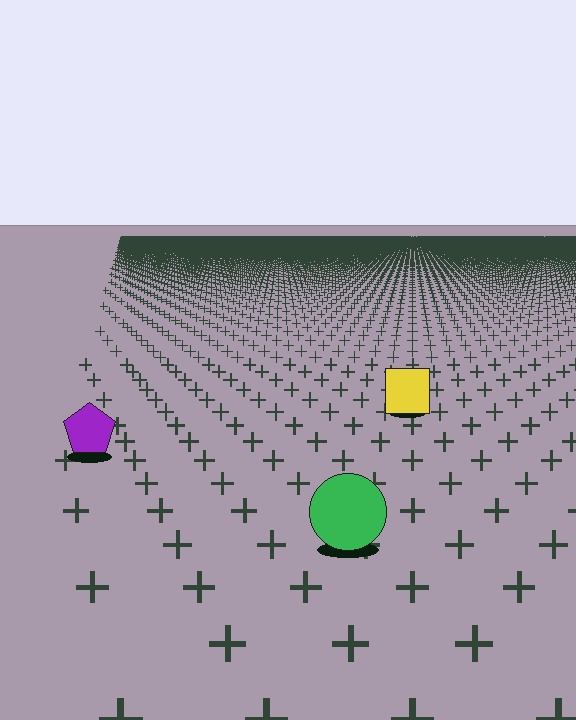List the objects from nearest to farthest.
From nearest to farthest: the green circle, the purple pentagon, the yellow square.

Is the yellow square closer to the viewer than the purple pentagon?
No. The purple pentagon is closer — you can tell from the texture gradient: the ground texture is coarser near it.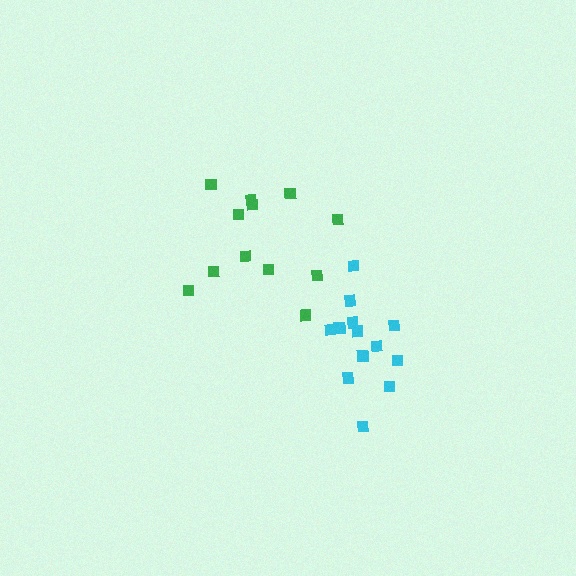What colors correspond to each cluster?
The clusters are colored: green, cyan.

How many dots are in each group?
Group 1: 12 dots, Group 2: 13 dots (25 total).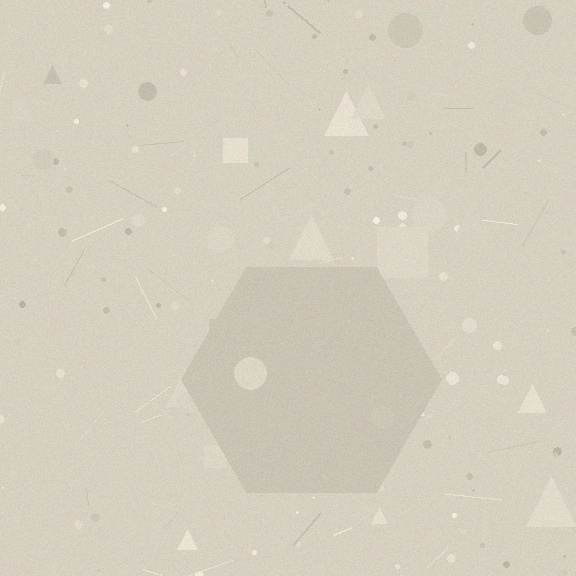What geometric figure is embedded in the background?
A hexagon is embedded in the background.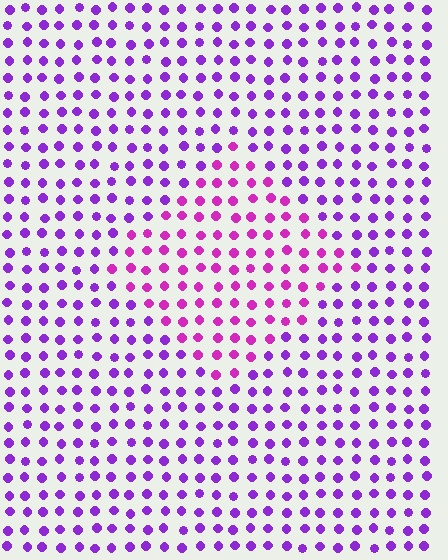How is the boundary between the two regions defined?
The boundary is defined purely by a slight shift in hue (about 32 degrees). Spacing, size, and orientation are identical on both sides.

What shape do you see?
I see a diamond.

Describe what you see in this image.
The image is filled with small purple elements in a uniform arrangement. A diamond-shaped region is visible where the elements are tinted to a slightly different hue, forming a subtle color boundary.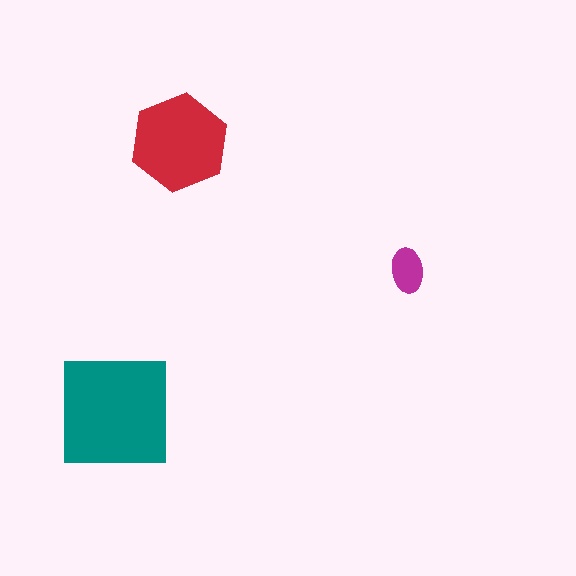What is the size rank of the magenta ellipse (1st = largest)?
3rd.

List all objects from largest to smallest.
The teal square, the red hexagon, the magenta ellipse.